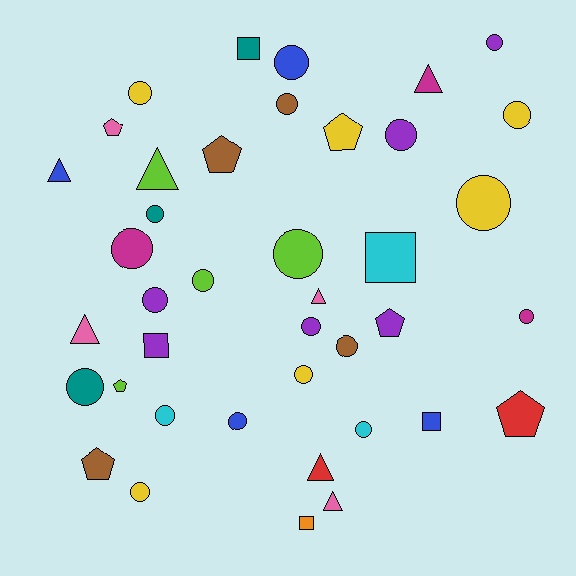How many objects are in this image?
There are 40 objects.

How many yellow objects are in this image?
There are 6 yellow objects.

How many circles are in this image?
There are 21 circles.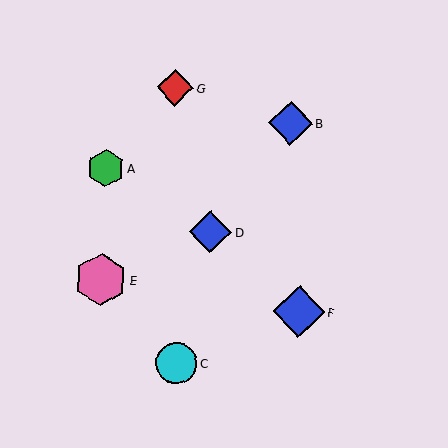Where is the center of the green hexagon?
The center of the green hexagon is at (106, 168).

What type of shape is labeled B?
Shape B is a blue diamond.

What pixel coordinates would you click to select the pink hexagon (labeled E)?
Click at (101, 280) to select the pink hexagon E.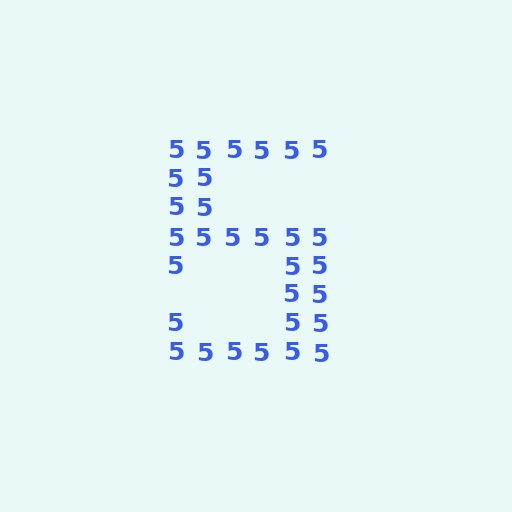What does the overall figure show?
The overall figure shows the digit 5.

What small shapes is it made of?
It is made of small digit 5's.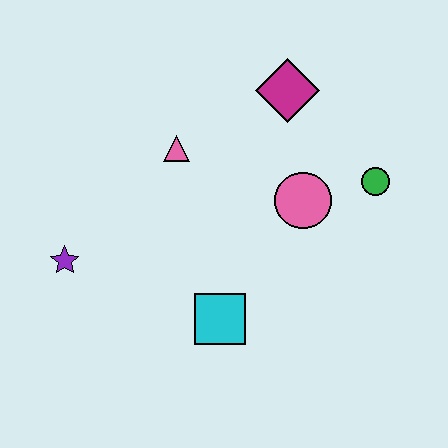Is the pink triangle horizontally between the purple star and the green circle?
Yes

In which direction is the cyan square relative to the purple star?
The cyan square is to the right of the purple star.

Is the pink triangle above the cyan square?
Yes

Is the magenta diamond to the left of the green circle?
Yes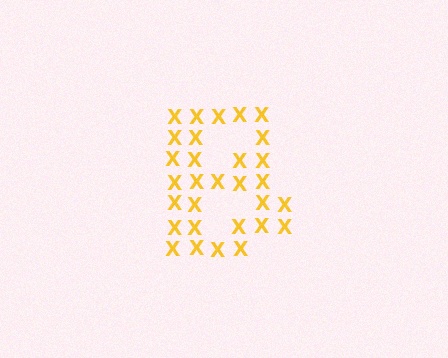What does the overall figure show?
The overall figure shows the letter B.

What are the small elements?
The small elements are letter X's.